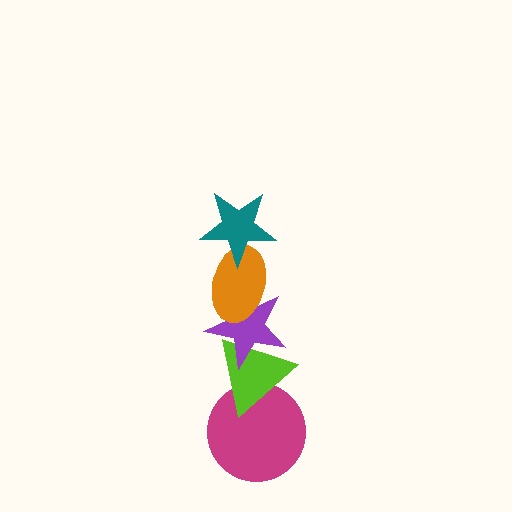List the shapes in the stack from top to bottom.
From top to bottom: the teal star, the orange ellipse, the purple star, the lime triangle, the magenta circle.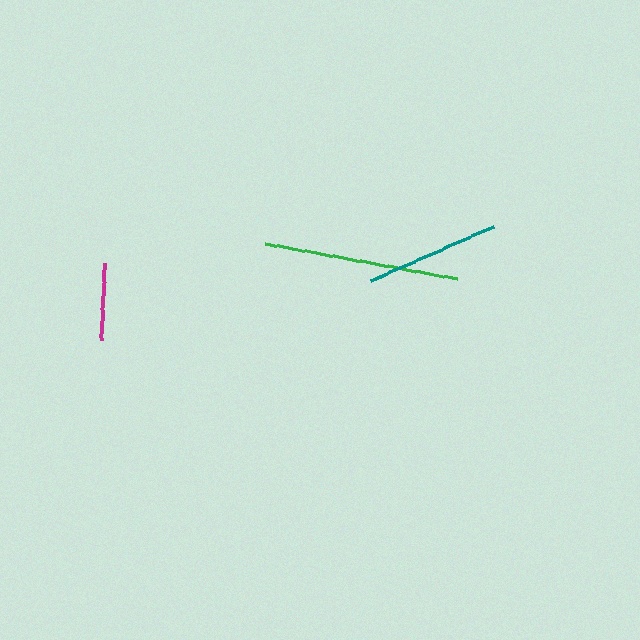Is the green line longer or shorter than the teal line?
The green line is longer than the teal line.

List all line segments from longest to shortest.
From longest to shortest: green, teal, magenta.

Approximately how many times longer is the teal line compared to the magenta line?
The teal line is approximately 1.7 times the length of the magenta line.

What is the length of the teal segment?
The teal segment is approximately 135 pixels long.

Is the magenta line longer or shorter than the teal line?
The teal line is longer than the magenta line.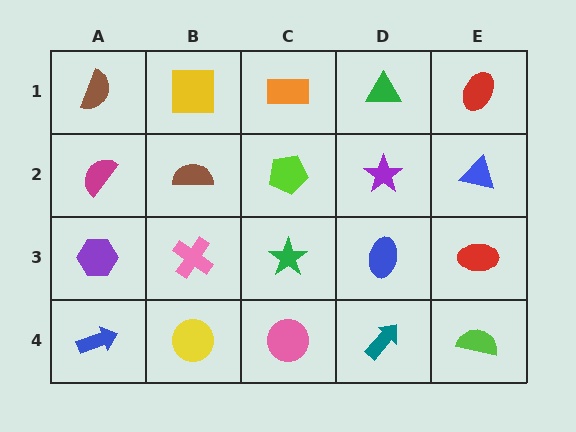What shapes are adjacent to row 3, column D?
A purple star (row 2, column D), a teal arrow (row 4, column D), a green star (row 3, column C), a red ellipse (row 3, column E).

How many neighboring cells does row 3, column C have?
4.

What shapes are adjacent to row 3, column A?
A magenta semicircle (row 2, column A), a blue arrow (row 4, column A), a pink cross (row 3, column B).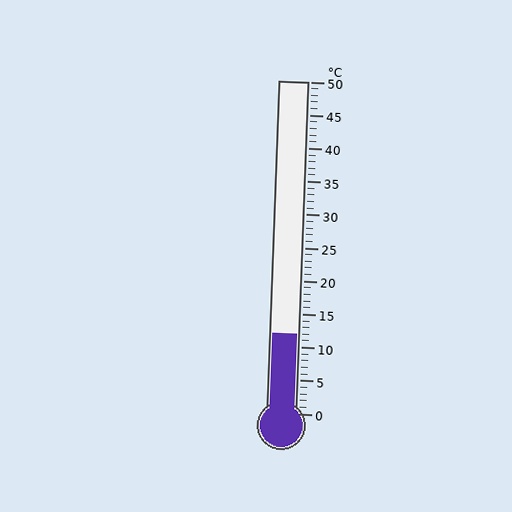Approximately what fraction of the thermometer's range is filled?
The thermometer is filled to approximately 25% of its range.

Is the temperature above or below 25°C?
The temperature is below 25°C.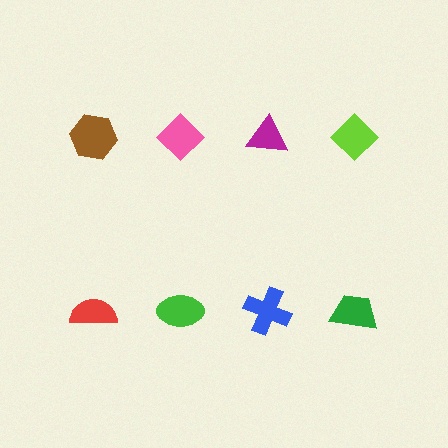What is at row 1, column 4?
A lime diamond.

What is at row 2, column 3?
A blue cross.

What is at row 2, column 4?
A green trapezoid.